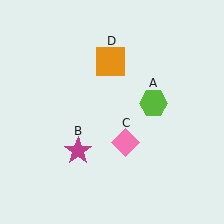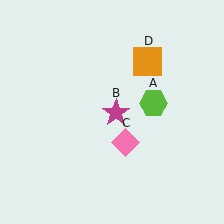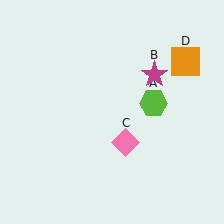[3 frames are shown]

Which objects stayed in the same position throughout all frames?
Lime hexagon (object A) and pink diamond (object C) remained stationary.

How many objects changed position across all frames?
2 objects changed position: magenta star (object B), orange square (object D).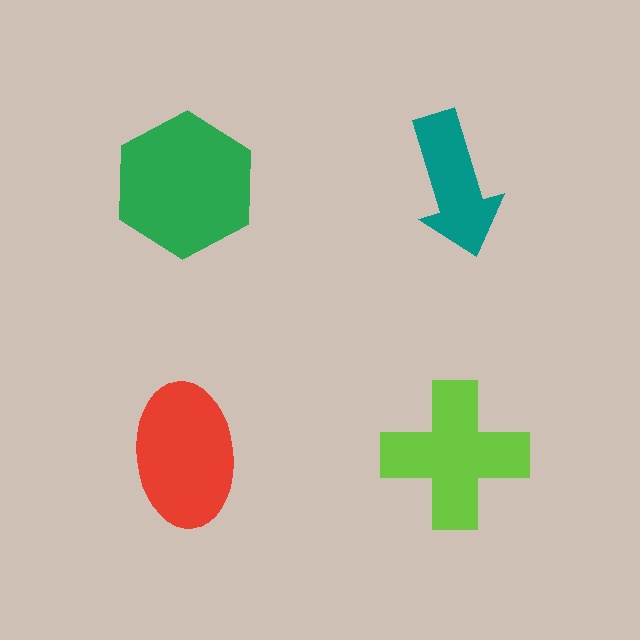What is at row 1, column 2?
A teal arrow.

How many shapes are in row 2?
2 shapes.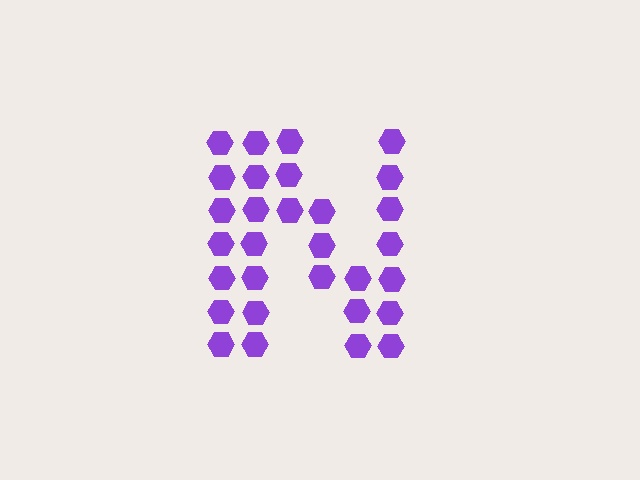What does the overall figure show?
The overall figure shows the letter N.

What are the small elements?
The small elements are hexagons.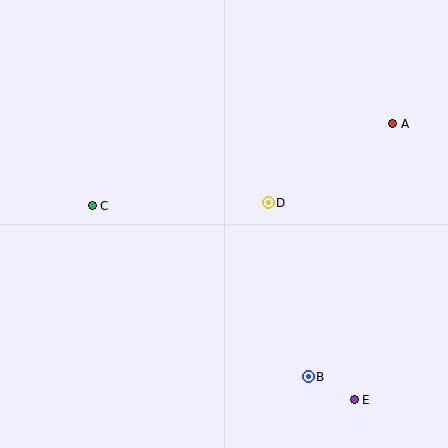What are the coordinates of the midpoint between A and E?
The midpoint between A and E is at (374, 262).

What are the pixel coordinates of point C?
Point C is at (92, 206).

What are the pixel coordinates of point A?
Point A is at (393, 124).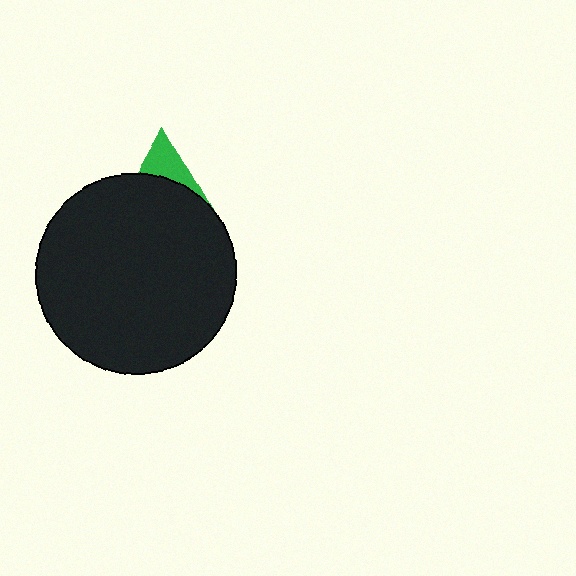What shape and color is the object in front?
The object in front is a black circle.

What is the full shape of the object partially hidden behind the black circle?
The partially hidden object is a green triangle.